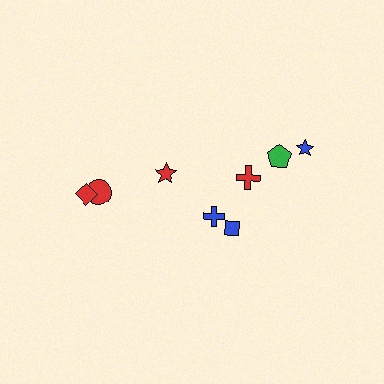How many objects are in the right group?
There are 5 objects.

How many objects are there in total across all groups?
There are 8 objects.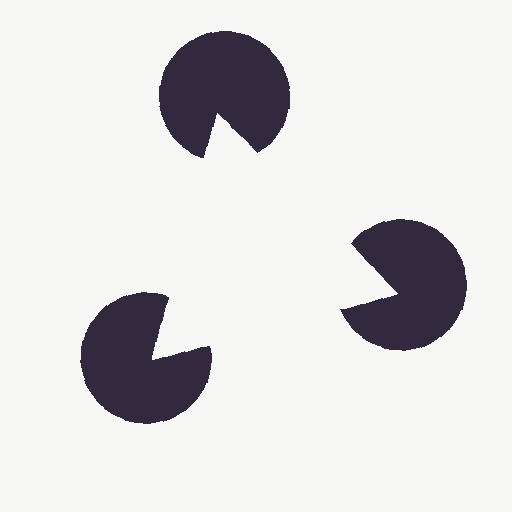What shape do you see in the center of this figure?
An illusory triangle — its edges are inferred from the aligned wedge cuts in the pac-man discs, not physically drawn.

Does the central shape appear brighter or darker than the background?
It typically appears slightly brighter than the background, even though no actual brightness change is drawn.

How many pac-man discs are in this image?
There are 3 — one at each vertex of the illusory triangle.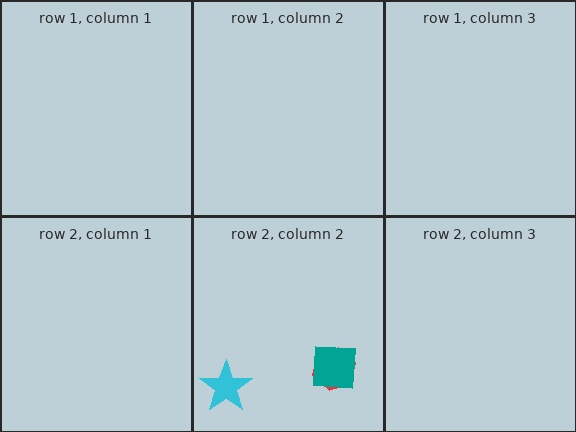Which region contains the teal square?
The row 2, column 2 region.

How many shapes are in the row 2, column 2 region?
3.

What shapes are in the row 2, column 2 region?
The cyan star, the red hexagon, the teal square.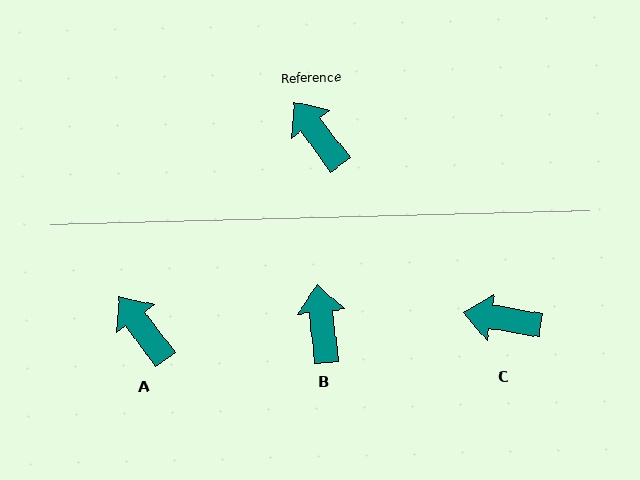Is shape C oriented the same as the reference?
No, it is off by about 44 degrees.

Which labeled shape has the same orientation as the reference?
A.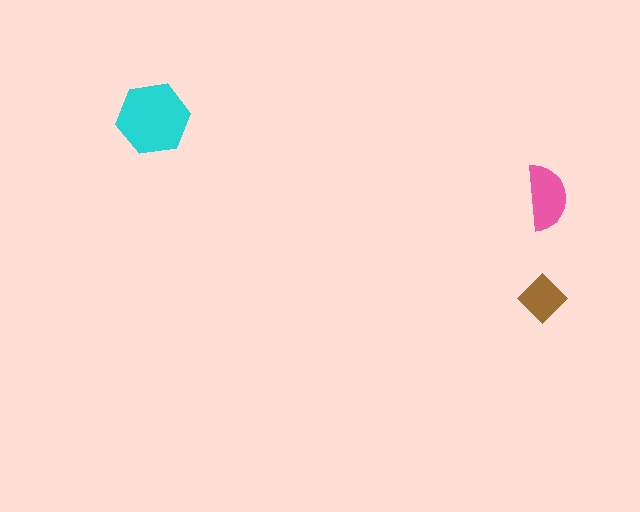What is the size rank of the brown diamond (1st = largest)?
3rd.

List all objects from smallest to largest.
The brown diamond, the pink semicircle, the cyan hexagon.